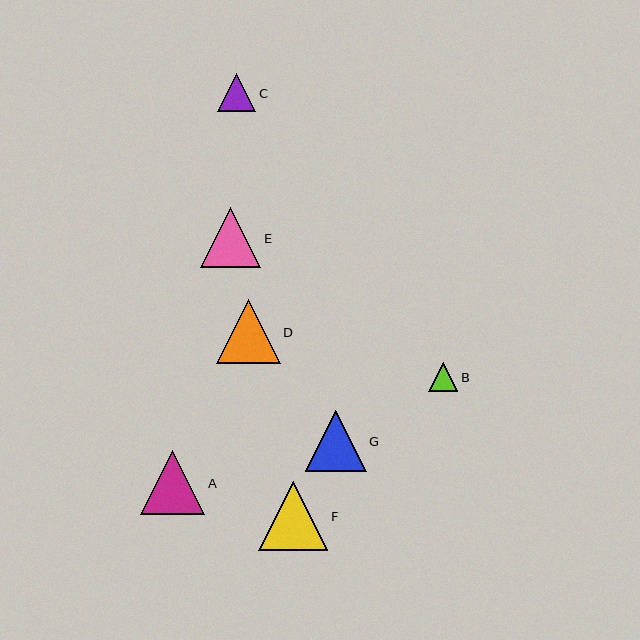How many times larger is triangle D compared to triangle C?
Triangle D is approximately 1.7 times the size of triangle C.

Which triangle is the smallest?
Triangle B is the smallest with a size of approximately 29 pixels.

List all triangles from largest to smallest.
From largest to smallest: F, A, D, G, E, C, B.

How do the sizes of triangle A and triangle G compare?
Triangle A and triangle G are approximately the same size.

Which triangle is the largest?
Triangle F is the largest with a size of approximately 69 pixels.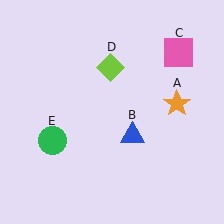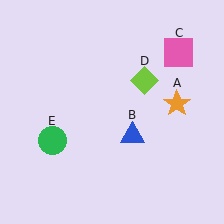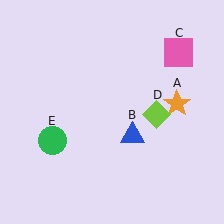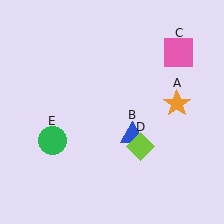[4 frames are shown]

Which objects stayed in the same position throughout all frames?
Orange star (object A) and blue triangle (object B) and pink square (object C) and green circle (object E) remained stationary.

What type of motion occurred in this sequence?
The lime diamond (object D) rotated clockwise around the center of the scene.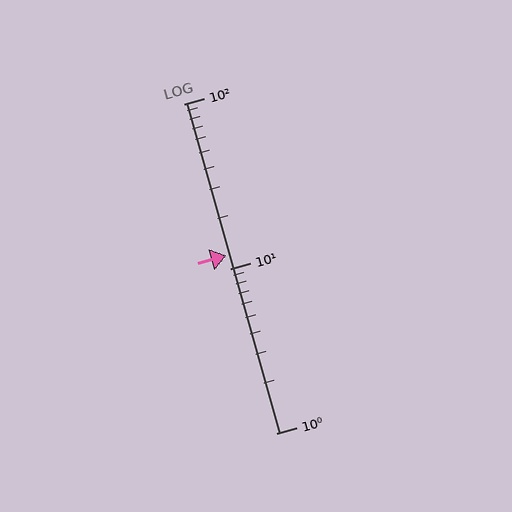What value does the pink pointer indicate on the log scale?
The pointer indicates approximately 12.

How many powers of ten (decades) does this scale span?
The scale spans 2 decades, from 1 to 100.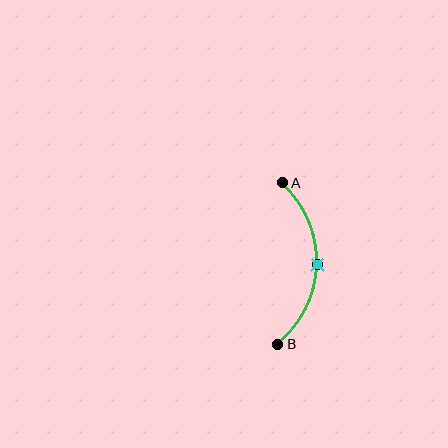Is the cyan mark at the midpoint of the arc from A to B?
Yes. The cyan mark lies on the arc at equal arc-length from both A and B — it is the arc midpoint.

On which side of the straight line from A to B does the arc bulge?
The arc bulges to the right of the straight line connecting A and B.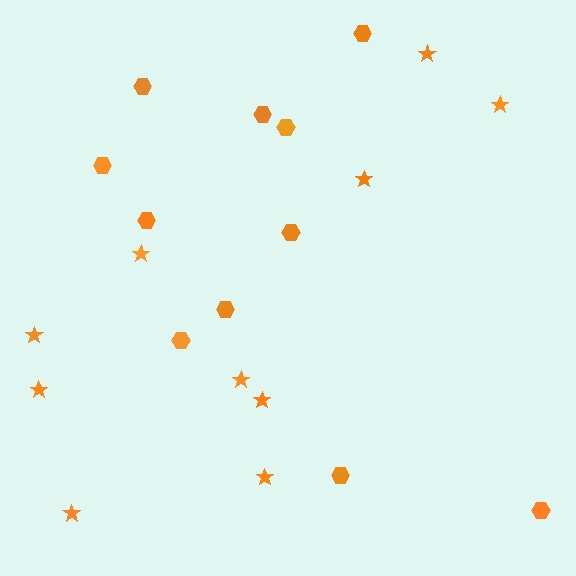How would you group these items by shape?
There are 2 groups: one group of hexagons (11) and one group of stars (10).